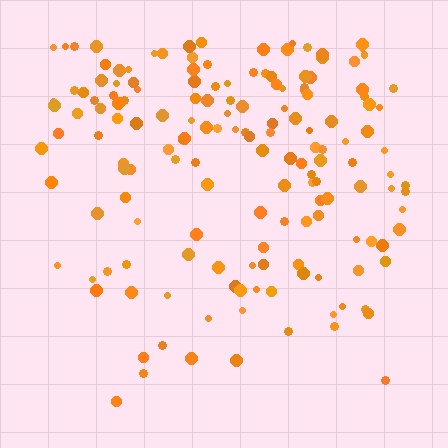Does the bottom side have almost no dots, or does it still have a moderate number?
Still a moderate number, just noticeably fewer than the top.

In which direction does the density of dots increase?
From bottom to top, with the top side densest.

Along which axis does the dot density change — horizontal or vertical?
Vertical.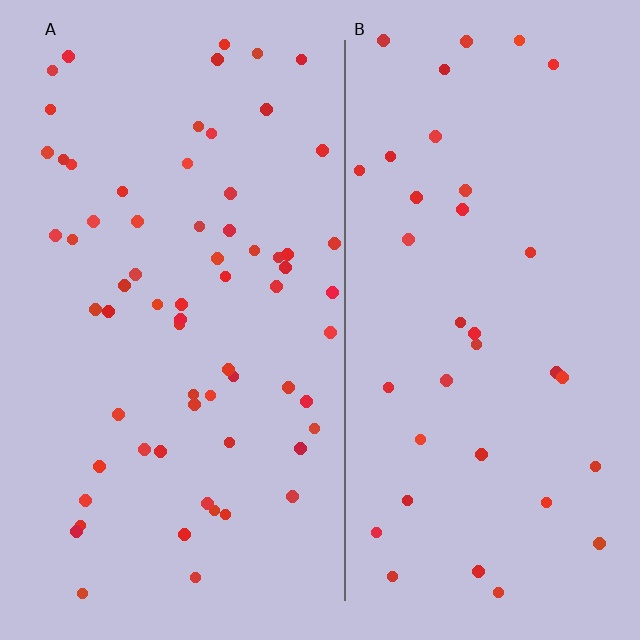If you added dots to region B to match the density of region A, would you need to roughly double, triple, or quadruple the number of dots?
Approximately double.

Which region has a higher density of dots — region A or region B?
A (the left).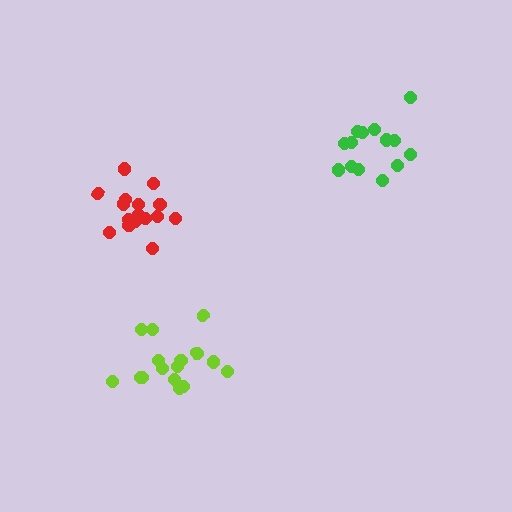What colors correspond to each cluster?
The clusters are colored: green, red, lime.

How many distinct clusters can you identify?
There are 3 distinct clusters.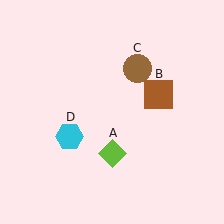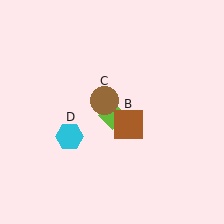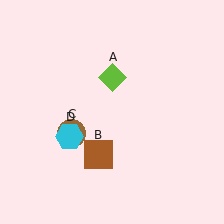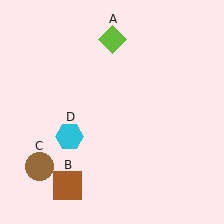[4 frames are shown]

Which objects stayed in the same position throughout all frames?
Cyan hexagon (object D) remained stationary.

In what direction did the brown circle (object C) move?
The brown circle (object C) moved down and to the left.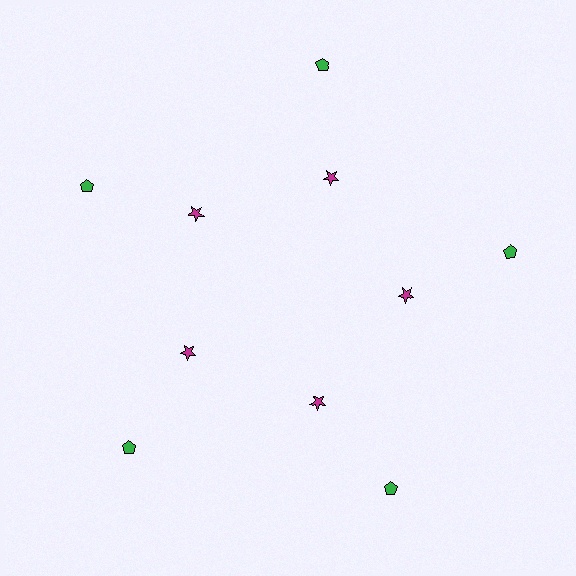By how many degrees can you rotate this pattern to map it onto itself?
The pattern maps onto itself every 72 degrees of rotation.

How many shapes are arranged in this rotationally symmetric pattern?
There are 10 shapes, arranged in 5 groups of 2.